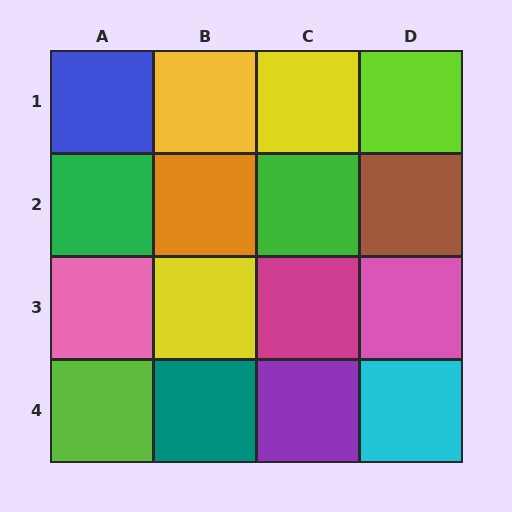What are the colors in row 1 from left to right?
Blue, yellow, yellow, lime.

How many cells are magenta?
1 cell is magenta.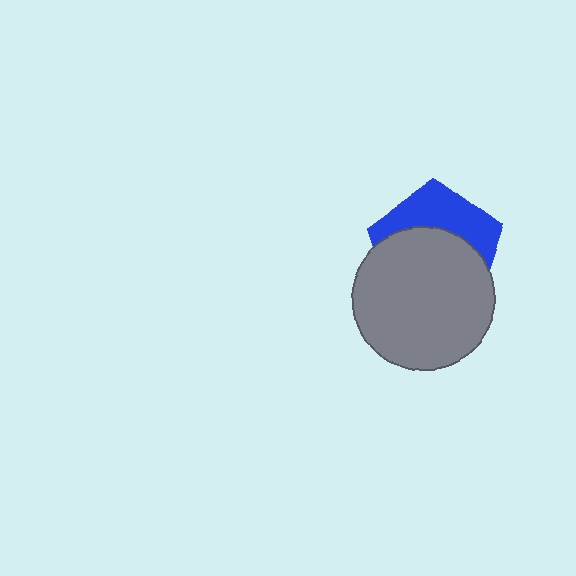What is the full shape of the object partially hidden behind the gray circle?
The partially hidden object is a blue pentagon.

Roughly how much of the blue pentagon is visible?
A small part of it is visible (roughly 39%).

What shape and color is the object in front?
The object in front is a gray circle.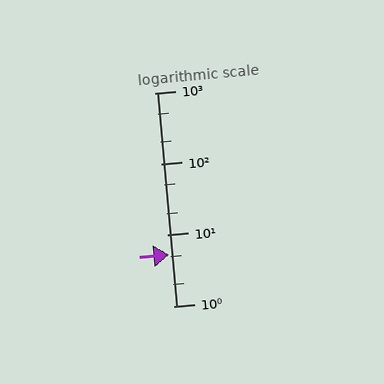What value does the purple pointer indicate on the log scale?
The pointer indicates approximately 5.3.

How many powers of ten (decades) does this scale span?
The scale spans 3 decades, from 1 to 1000.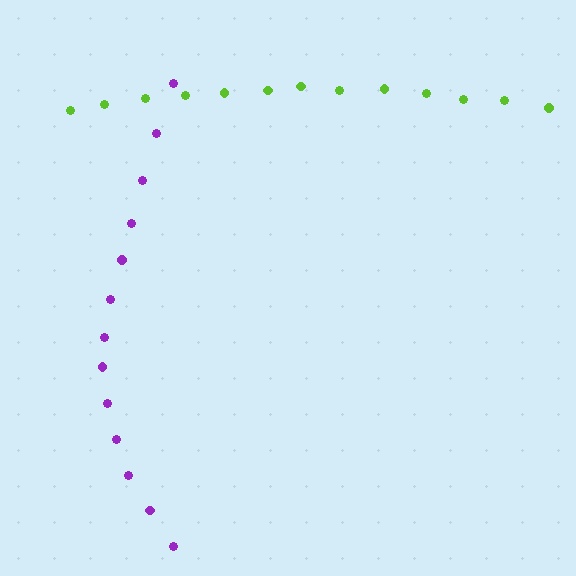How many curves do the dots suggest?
There are 2 distinct paths.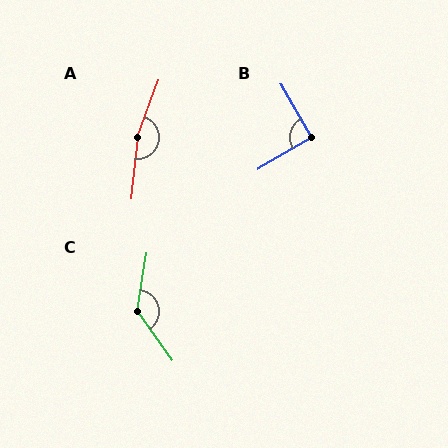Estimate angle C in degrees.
Approximately 135 degrees.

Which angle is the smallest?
B, at approximately 90 degrees.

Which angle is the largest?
A, at approximately 166 degrees.